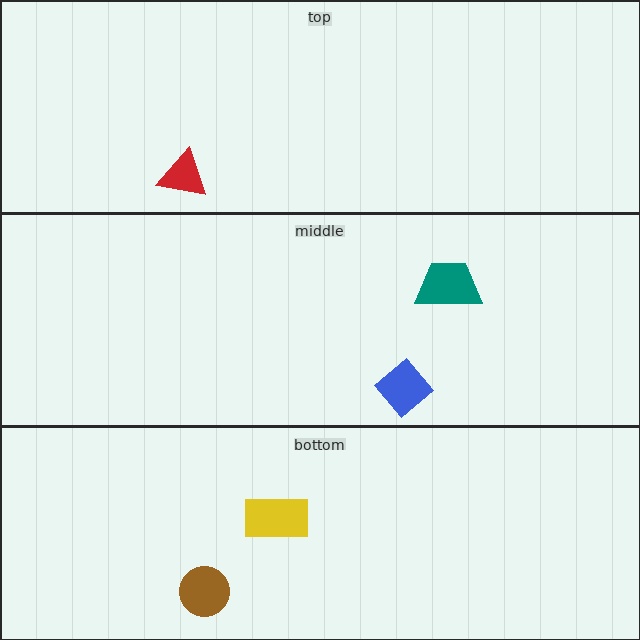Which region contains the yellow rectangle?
The bottom region.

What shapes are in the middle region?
The teal trapezoid, the blue diamond.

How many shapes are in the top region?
1.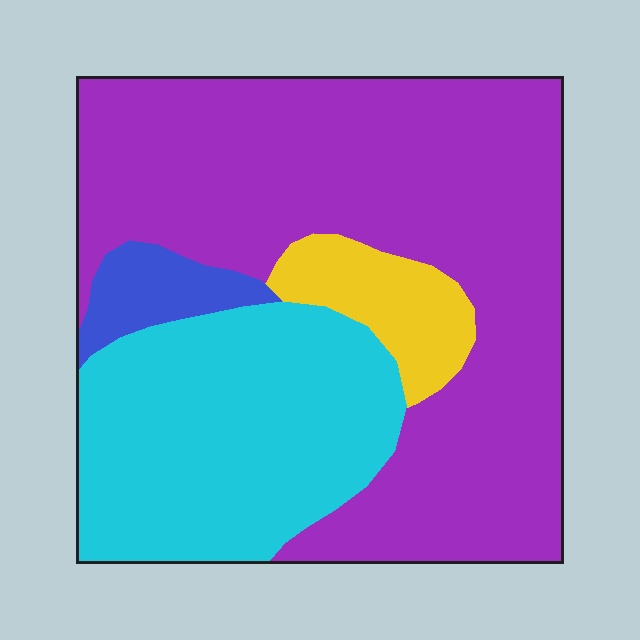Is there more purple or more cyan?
Purple.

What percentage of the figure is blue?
Blue covers about 5% of the figure.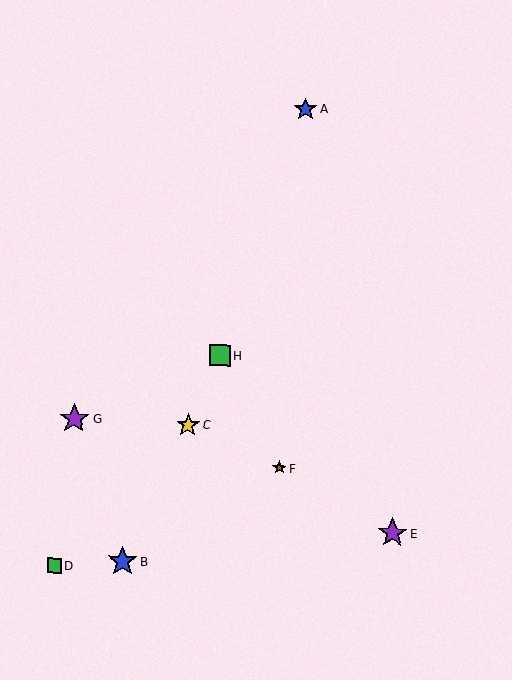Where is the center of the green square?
The center of the green square is at (220, 355).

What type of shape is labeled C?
Shape C is a yellow star.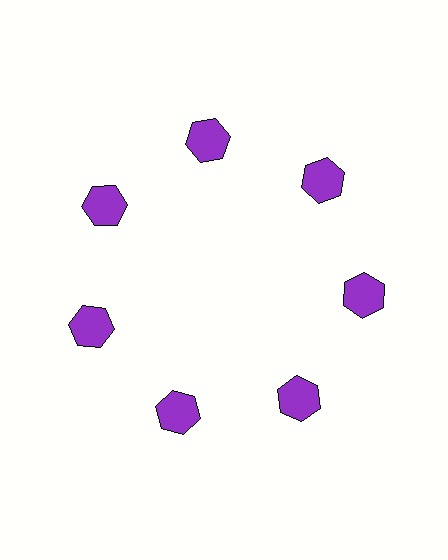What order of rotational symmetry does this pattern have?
This pattern has 7-fold rotational symmetry.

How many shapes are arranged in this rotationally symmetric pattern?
There are 7 shapes, arranged in 7 groups of 1.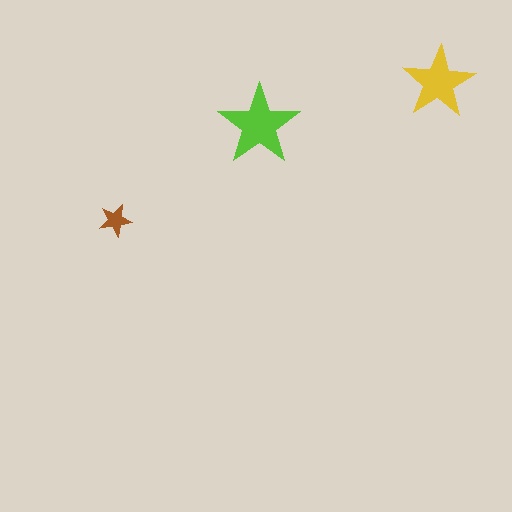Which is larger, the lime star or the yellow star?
The lime one.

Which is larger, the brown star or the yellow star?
The yellow one.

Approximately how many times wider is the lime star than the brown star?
About 2.5 times wider.